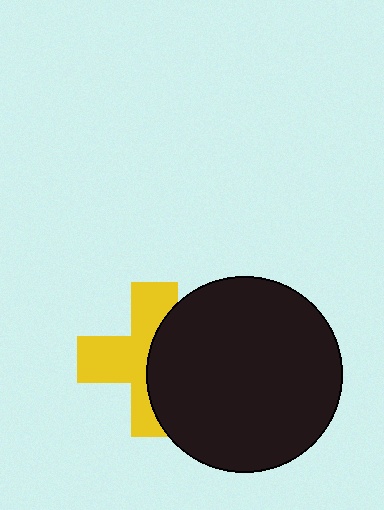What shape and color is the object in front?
The object in front is a black circle.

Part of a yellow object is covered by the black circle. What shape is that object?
It is a cross.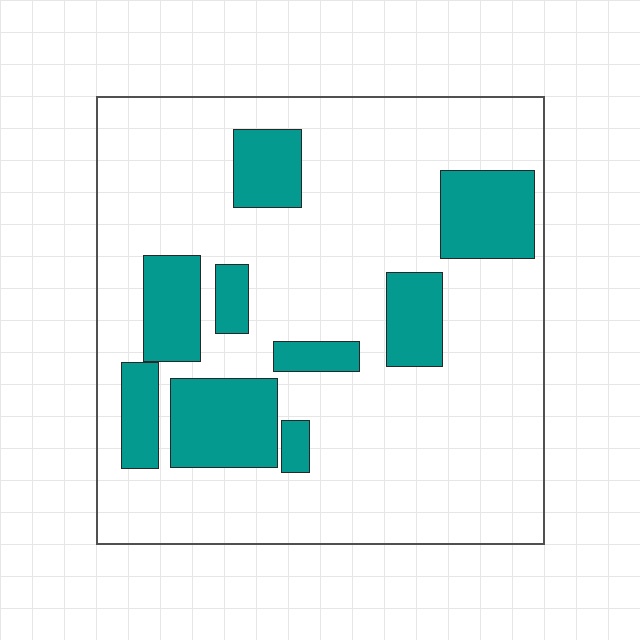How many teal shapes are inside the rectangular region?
9.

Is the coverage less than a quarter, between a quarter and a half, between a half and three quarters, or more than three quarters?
Less than a quarter.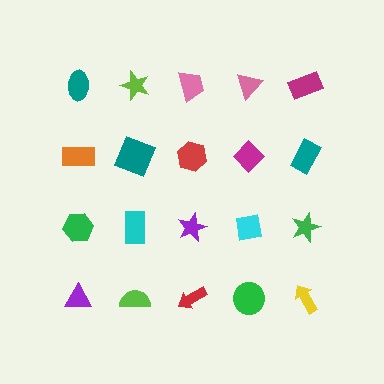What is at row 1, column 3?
A pink trapezoid.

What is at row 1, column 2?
A lime star.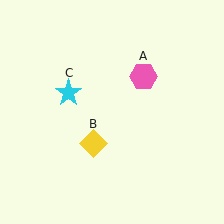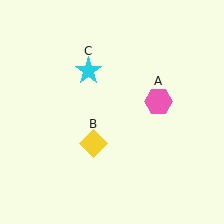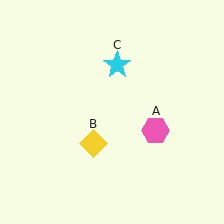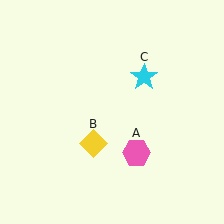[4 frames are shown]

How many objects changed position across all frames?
2 objects changed position: pink hexagon (object A), cyan star (object C).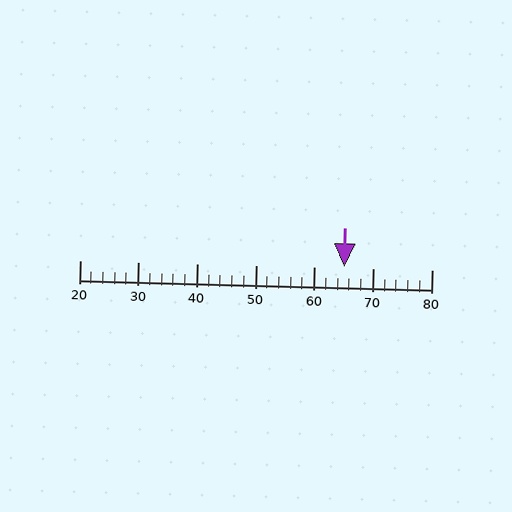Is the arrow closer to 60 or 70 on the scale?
The arrow is closer to 70.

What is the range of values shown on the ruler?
The ruler shows values from 20 to 80.